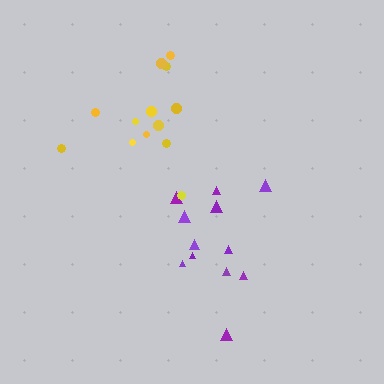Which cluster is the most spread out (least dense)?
Yellow.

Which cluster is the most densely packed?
Purple.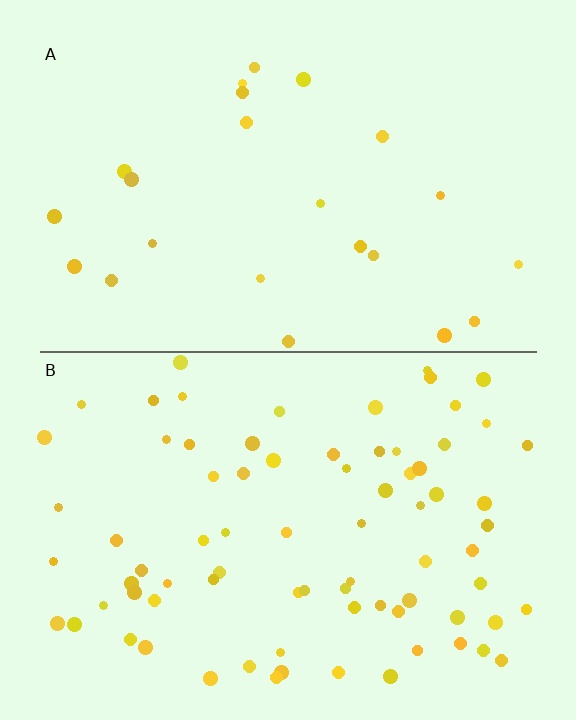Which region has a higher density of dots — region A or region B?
B (the bottom).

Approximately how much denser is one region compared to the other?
Approximately 3.4× — region B over region A.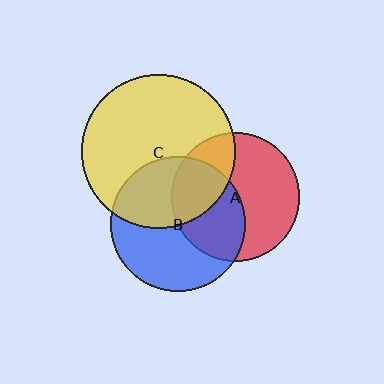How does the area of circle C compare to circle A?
Approximately 1.5 times.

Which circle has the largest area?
Circle C (yellow).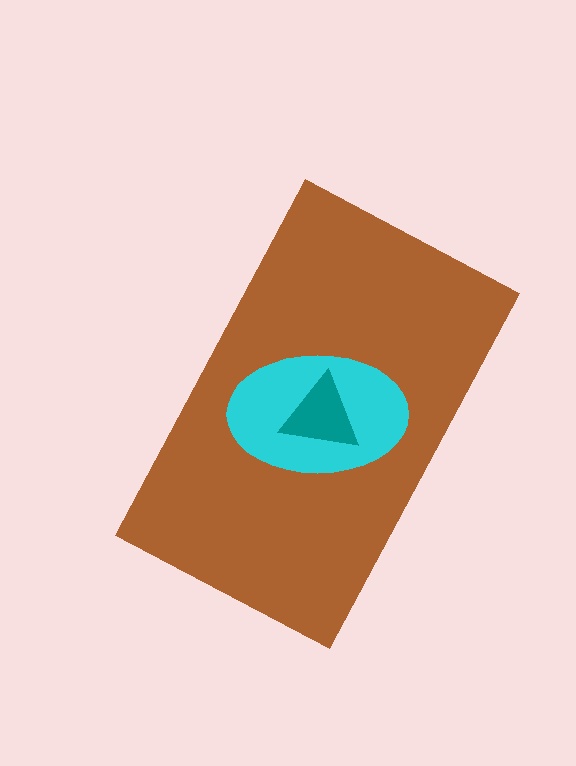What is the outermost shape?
The brown rectangle.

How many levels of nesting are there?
3.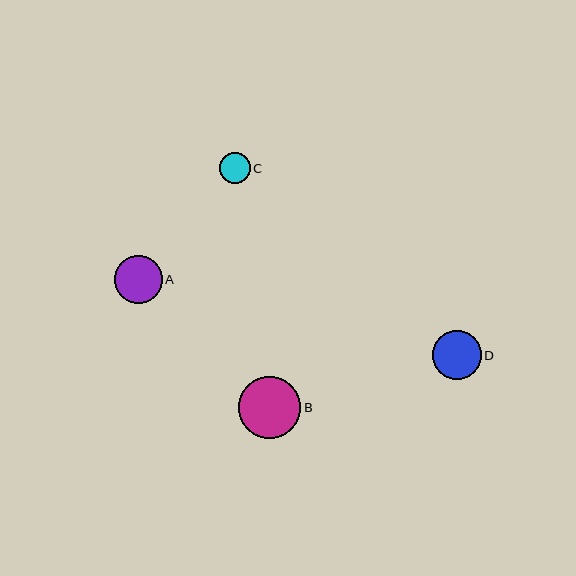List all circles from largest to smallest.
From largest to smallest: B, D, A, C.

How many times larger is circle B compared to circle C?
Circle B is approximately 2.0 times the size of circle C.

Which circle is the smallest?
Circle C is the smallest with a size of approximately 31 pixels.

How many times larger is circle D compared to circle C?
Circle D is approximately 1.6 times the size of circle C.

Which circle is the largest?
Circle B is the largest with a size of approximately 63 pixels.